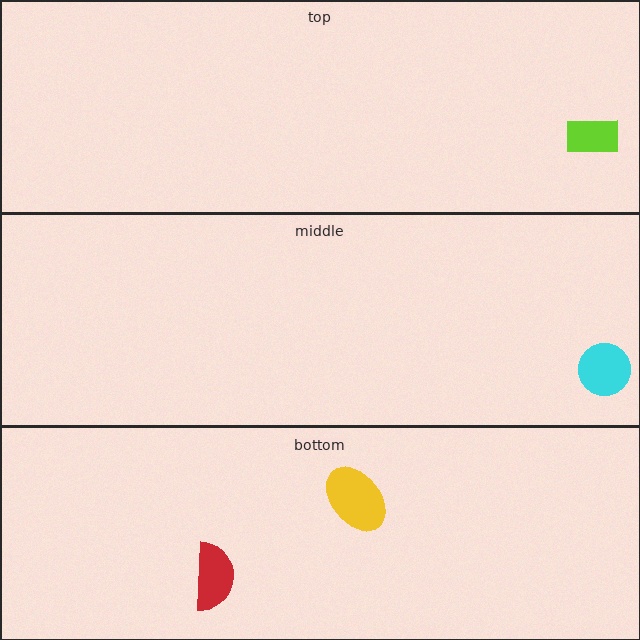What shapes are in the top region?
The lime rectangle.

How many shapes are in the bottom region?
2.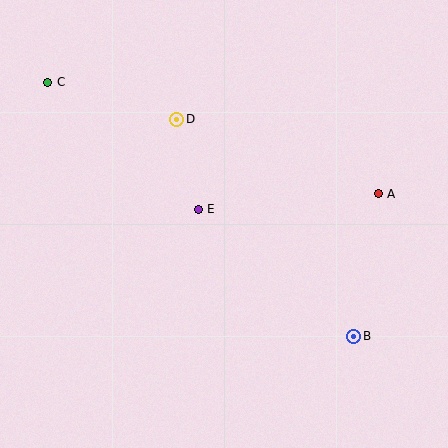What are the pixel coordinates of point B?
Point B is at (354, 336).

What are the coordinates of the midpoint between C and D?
The midpoint between C and D is at (112, 101).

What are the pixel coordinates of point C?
Point C is at (48, 82).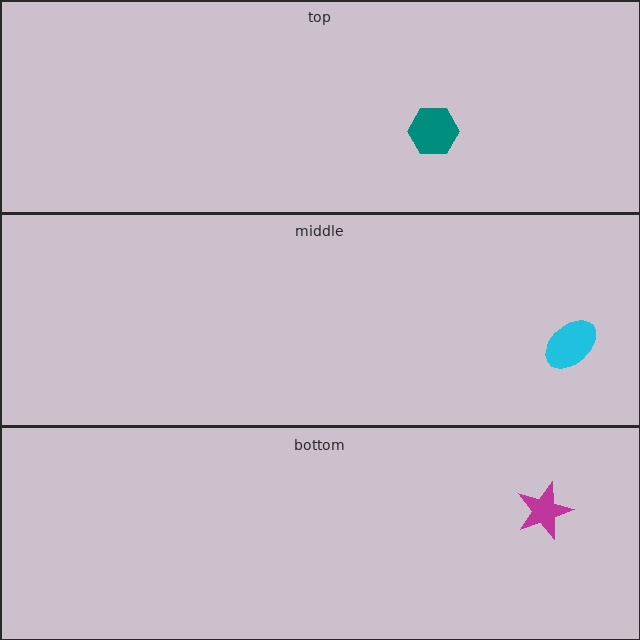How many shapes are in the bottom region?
1.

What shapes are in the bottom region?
The magenta star.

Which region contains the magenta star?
The bottom region.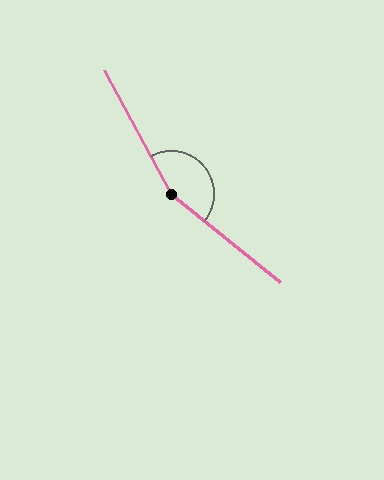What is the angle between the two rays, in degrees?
Approximately 158 degrees.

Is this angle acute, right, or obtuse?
It is obtuse.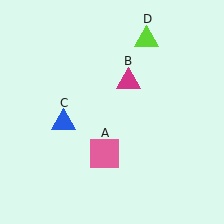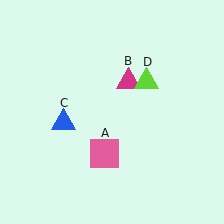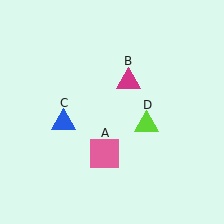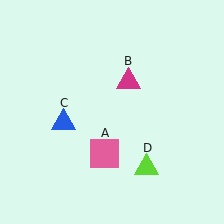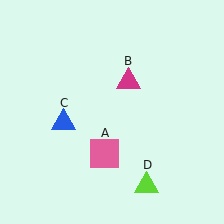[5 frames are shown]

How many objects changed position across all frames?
1 object changed position: lime triangle (object D).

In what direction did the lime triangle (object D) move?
The lime triangle (object D) moved down.